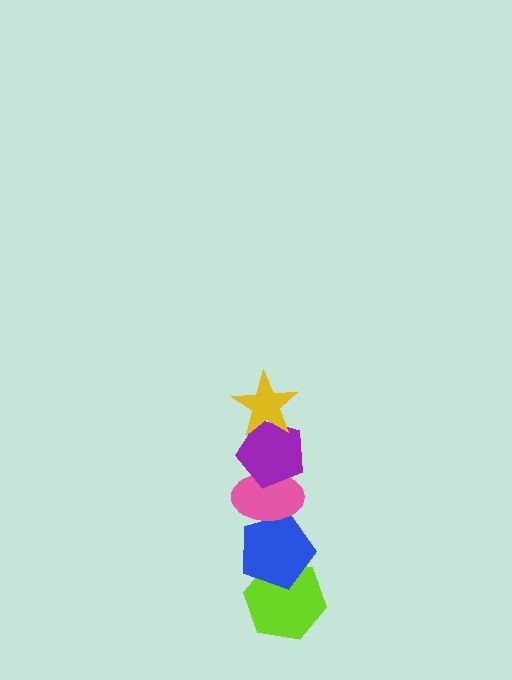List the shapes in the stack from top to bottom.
From top to bottom: the yellow star, the purple pentagon, the pink ellipse, the blue pentagon, the lime hexagon.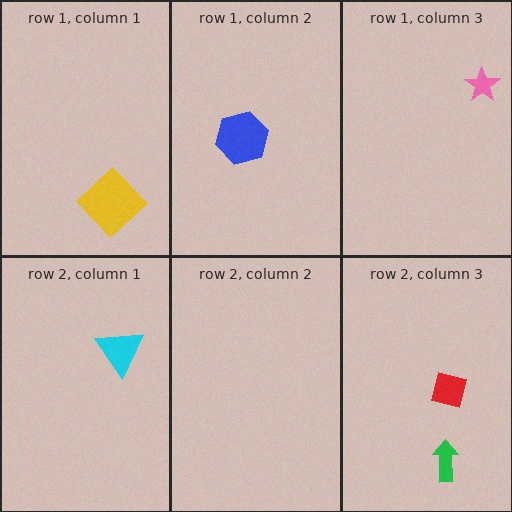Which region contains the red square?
The row 2, column 3 region.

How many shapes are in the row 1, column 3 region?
1.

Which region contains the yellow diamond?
The row 1, column 1 region.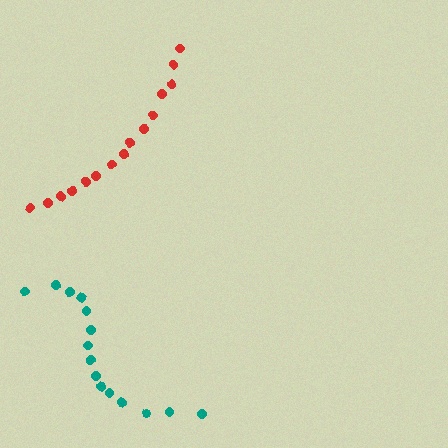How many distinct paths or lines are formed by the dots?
There are 2 distinct paths.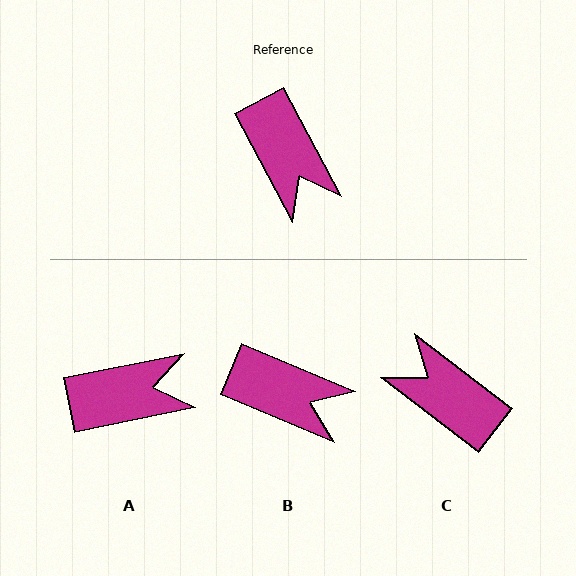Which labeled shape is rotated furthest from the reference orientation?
C, about 155 degrees away.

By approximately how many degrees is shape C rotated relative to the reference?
Approximately 155 degrees clockwise.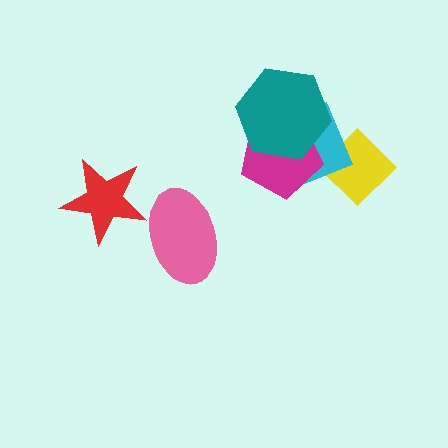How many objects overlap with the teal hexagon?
2 objects overlap with the teal hexagon.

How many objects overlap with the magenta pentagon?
2 objects overlap with the magenta pentagon.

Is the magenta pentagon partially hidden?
Yes, it is partially covered by another shape.